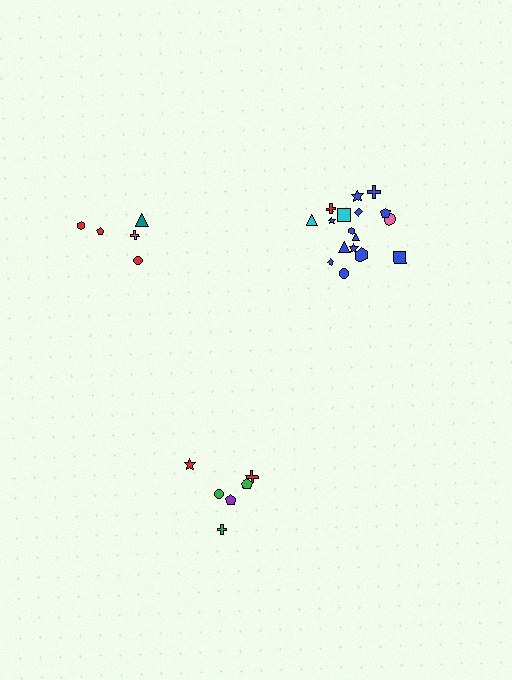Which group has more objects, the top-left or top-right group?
The top-right group.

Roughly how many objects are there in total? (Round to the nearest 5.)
Roughly 30 objects in total.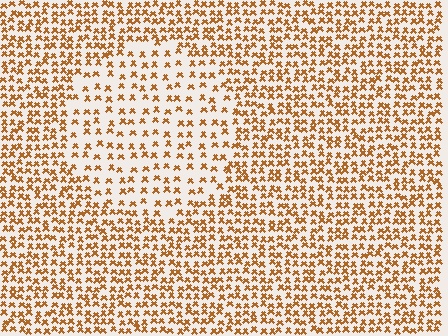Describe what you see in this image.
The image contains small brown elements arranged at two different densities. A circle-shaped region is visible where the elements are less densely packed than the surrounding area.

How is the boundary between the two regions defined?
The boundary is defined by a change in element density (approximately 1.9x ratio). All elements are the same color, size, and shape.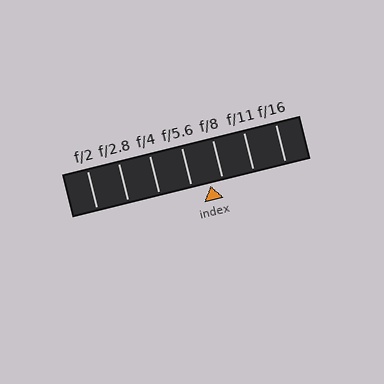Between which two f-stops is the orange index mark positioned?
The index mark is between f/5.6 and f/8.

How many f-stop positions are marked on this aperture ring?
There are 7 f-stop positions marked.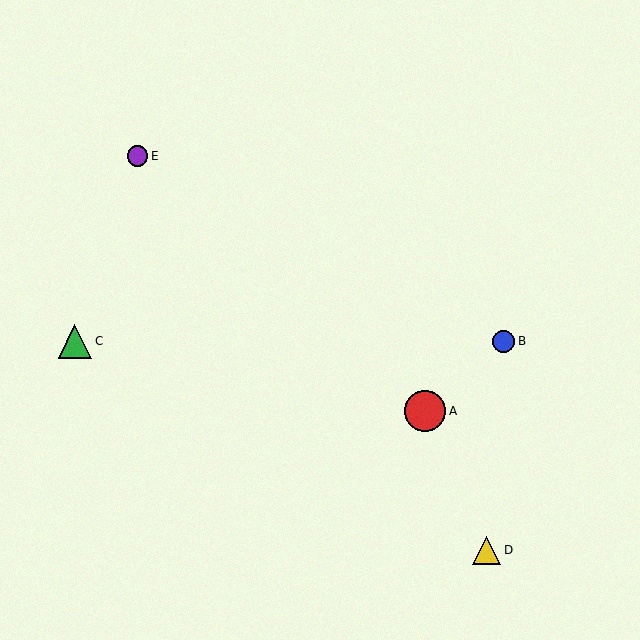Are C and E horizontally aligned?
No, C is at y≈341 and E is at y≈156.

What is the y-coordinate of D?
Object D is at y≈550.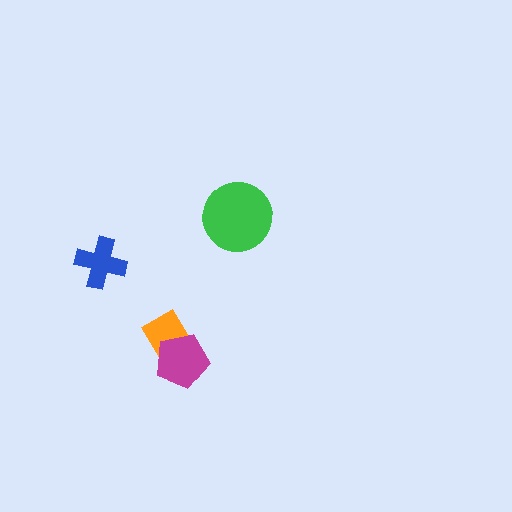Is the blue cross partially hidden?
No, no other shape covers it.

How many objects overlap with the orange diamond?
1 object overlaps with the orange diamond.